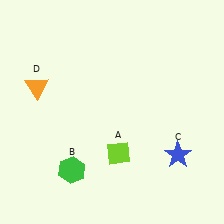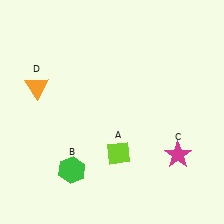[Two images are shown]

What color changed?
The star (C) changed from blue in Image 1 to magenta in Image 2.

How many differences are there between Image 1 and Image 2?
There is 1 difference between the two images.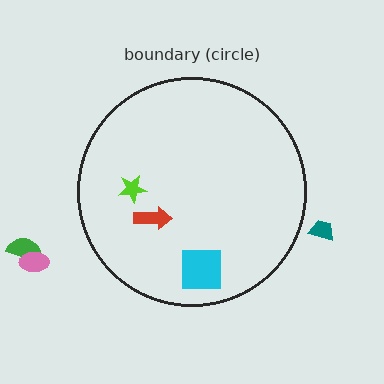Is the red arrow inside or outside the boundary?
Inside.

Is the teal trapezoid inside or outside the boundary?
Outside.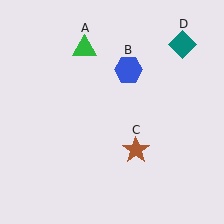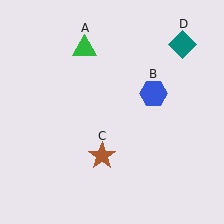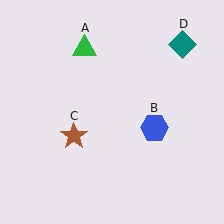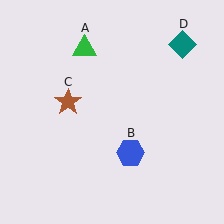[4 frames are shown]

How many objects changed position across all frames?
2 objects changed position: blue hexagon (object B), brown star (object C).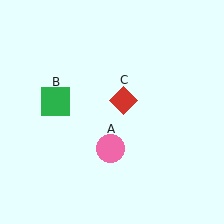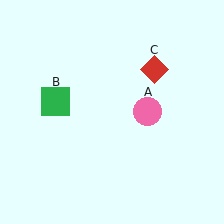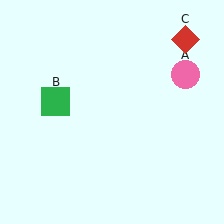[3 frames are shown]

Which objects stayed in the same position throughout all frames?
Green square (object B) remained stationary.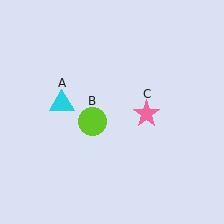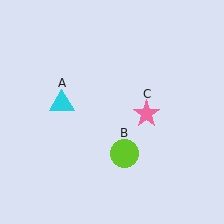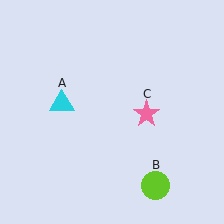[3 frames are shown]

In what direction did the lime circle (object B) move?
The lime circle (object B) moved down and to the right.